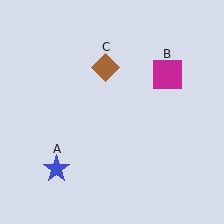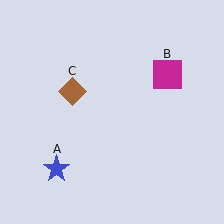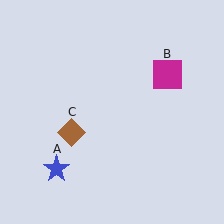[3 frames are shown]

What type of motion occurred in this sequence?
The brown diamond (object C) rotated counterclockwise around the center of the scene.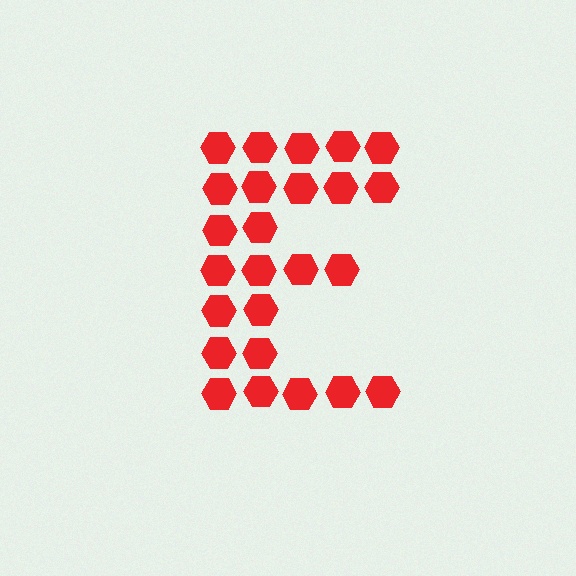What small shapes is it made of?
It is made of small hexagons.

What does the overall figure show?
The overall figure shows the letter E.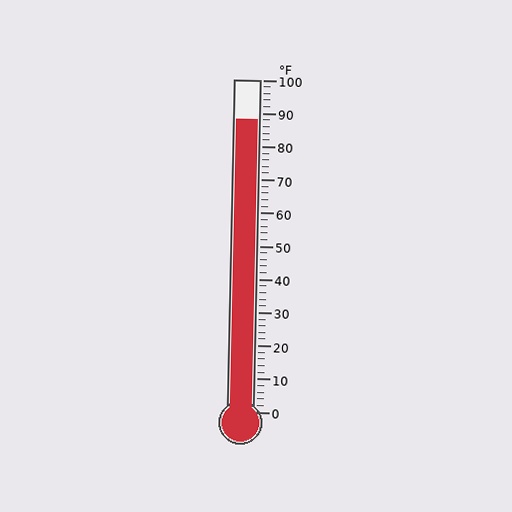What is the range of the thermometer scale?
The thermometer scale ranges from 0°F to 100°F.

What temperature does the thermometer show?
The thermometer shows approximately 88°F.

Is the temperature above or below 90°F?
The temperature is below 90°F.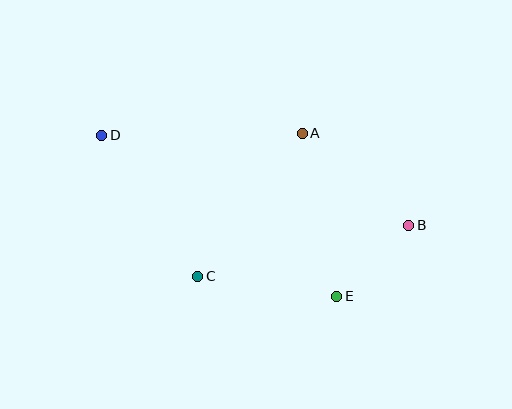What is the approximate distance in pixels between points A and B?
The distance between A and B is approximately 141 pixels.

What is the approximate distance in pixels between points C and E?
The distance between C and E is approximately 140 pixels.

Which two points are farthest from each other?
Points B and D are farthest from each other.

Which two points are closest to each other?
Points B and E are closest to each other.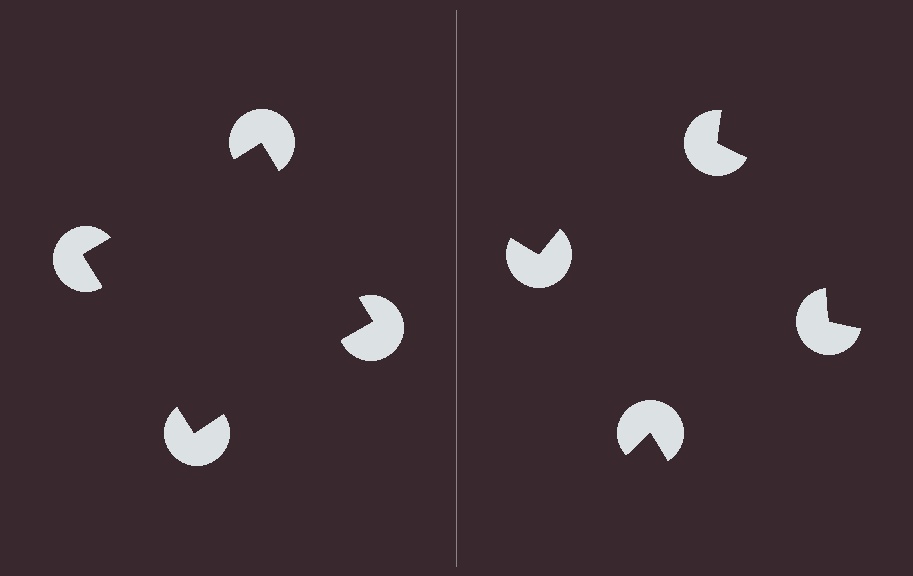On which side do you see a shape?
An illusory square appears on the left side. On the right side the wedge cuts are rotated, so no coherent shape forms.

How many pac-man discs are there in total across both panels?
8 — 4 on each side.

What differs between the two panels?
The pac-man discs are positioned identically on both sides; only the wedge orientations differ. On the left they align to a square; on the right they are misaligned.